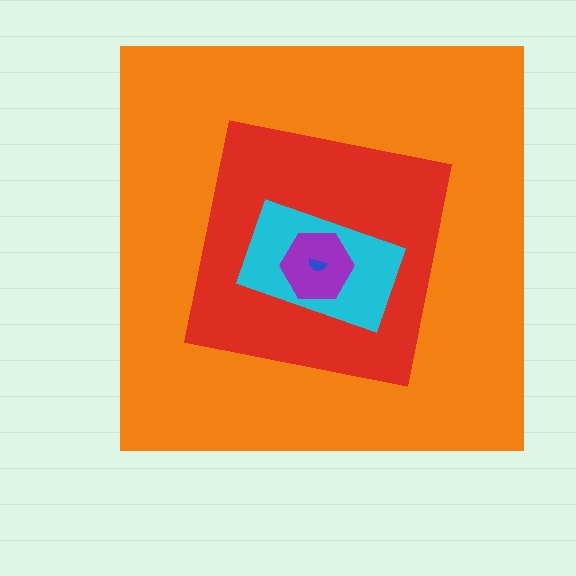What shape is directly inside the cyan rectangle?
The purple hexagon.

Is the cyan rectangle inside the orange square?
Yes.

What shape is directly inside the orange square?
The red square.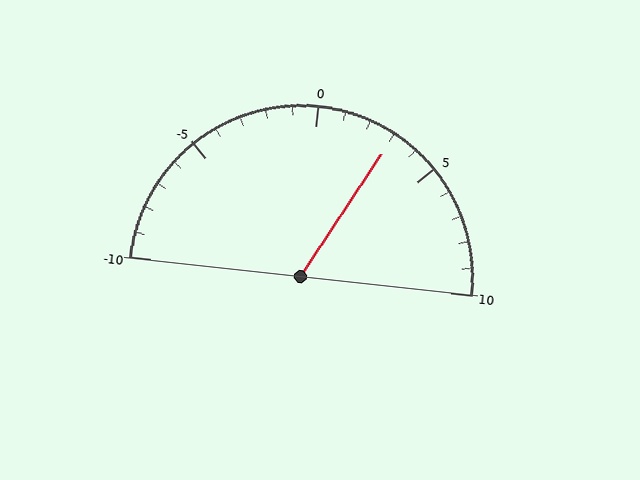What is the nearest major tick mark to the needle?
The nearest major tick mark is 5.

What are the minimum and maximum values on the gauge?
The gauge ranges from -10 to 10.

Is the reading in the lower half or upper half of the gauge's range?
The reading is in the upper half of the range (-10 to 10).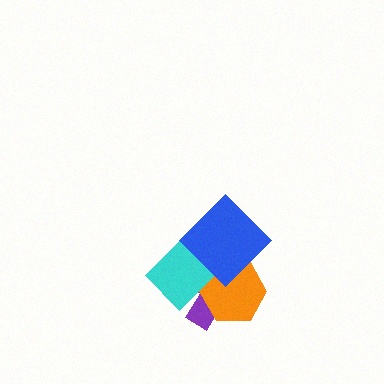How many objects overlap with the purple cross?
3 objects overlap with the purple cross.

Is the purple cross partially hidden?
Yes, it is partially covered by another shape.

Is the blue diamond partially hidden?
No, no other shape covers it.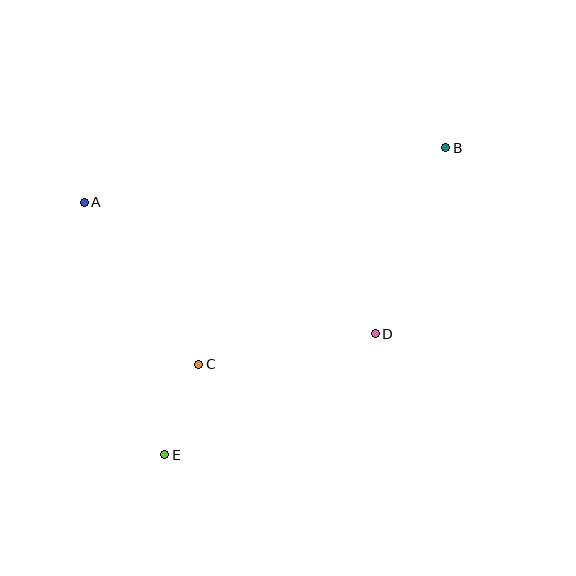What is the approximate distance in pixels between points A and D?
The distance between A and D is approximately 319 pixels.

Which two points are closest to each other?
Points C and E are closest to each other.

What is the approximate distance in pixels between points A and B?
The distance between A and B is approximately 365 pixels.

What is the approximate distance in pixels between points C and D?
The distance between C and D is approximately 179 pixels.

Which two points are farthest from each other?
Points B and E are farthest from each other.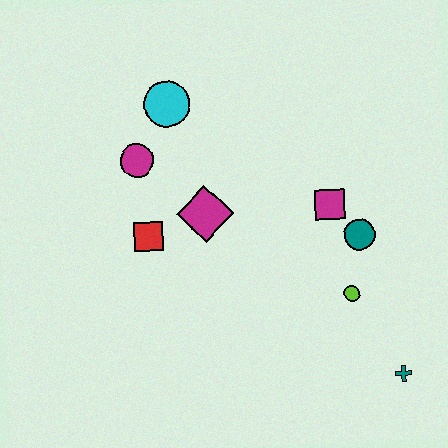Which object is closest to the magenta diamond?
The red square is closest to the magenta diamond.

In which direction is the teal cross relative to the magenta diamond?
The teal cross is to the right of the magenta diamond.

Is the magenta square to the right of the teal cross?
No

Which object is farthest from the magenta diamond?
The teal cross is farthest from the magenta diamond.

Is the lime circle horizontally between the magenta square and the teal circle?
Yes